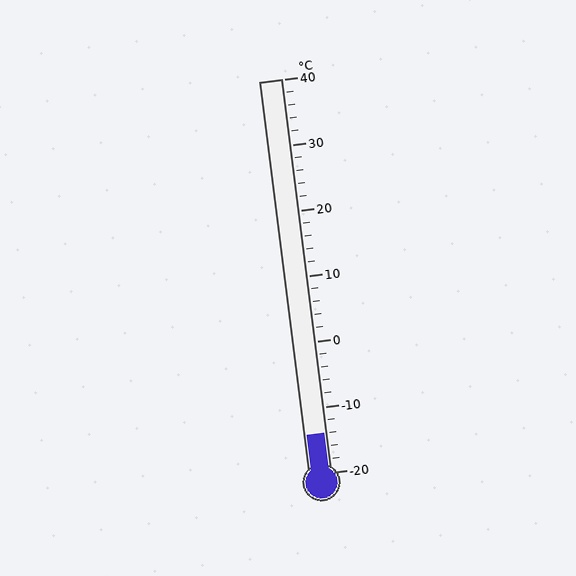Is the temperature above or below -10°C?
The temperature is below -10°C.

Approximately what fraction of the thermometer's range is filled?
The thermometer is filled to approximately 10% of its range.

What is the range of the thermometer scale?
The thermometer scale ranges from -20°C to 40°C.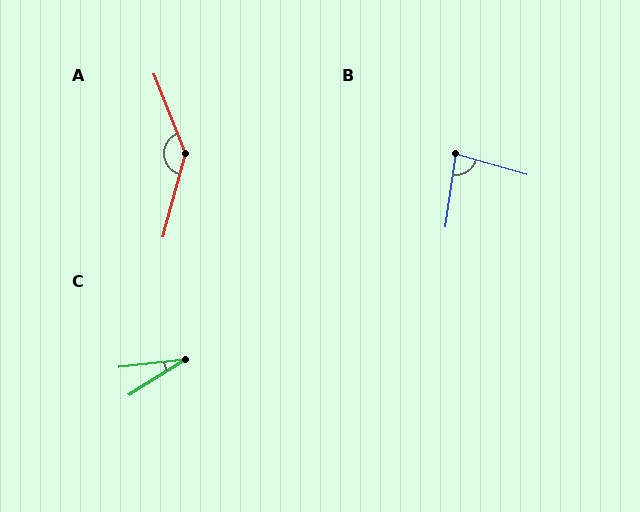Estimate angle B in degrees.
Approximately 83 degrees.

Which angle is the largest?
A, at approximately 144 degrees.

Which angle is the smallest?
C, at approximately 26 degrees.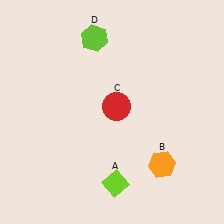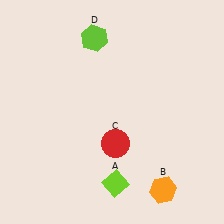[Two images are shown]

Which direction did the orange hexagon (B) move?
The orange hexagon (B) moved down.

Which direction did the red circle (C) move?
The red circle (C) moved down.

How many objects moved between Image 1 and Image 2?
2 objects moved between the two images.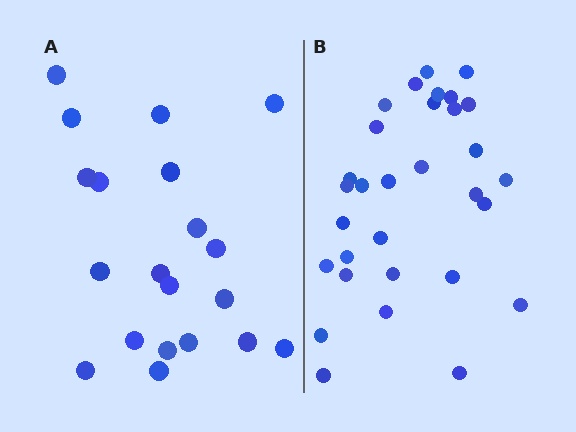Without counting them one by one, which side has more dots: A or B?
Region B (the right region) has more dots.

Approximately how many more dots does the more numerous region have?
Region B has roughly 12 or so more dots than region A.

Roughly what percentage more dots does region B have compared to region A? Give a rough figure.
About 55% more.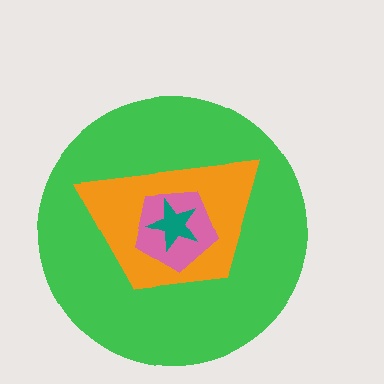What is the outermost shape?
The green circle.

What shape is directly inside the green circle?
The orange trapezoid.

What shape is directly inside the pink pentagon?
The teal star.